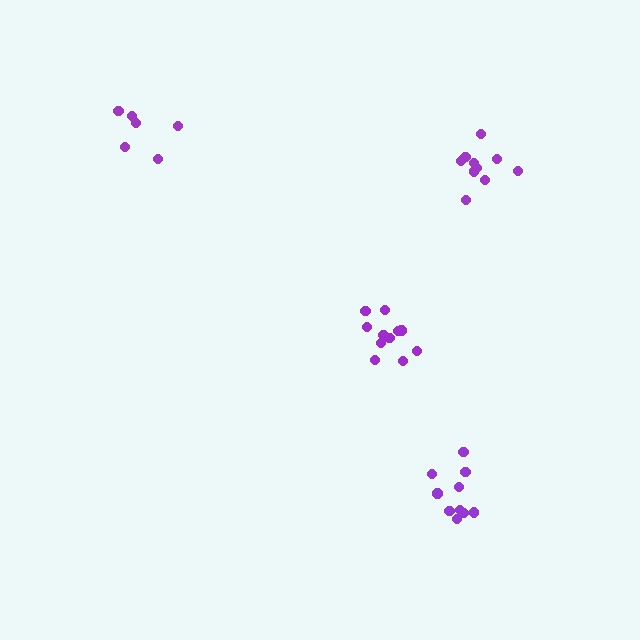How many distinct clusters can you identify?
There are 4 distinct clusters.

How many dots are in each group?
Group 1: 6 dots, Group 2: 10 dots, Group 3: 10 dots, Group 4: 11 dots (37 total).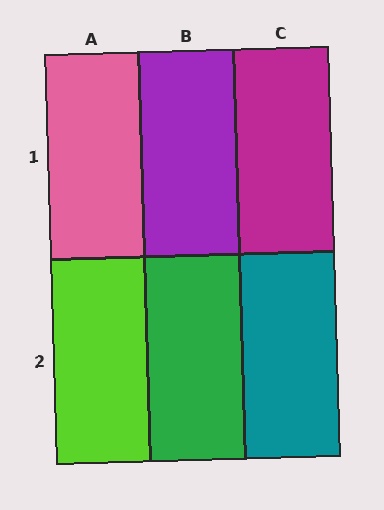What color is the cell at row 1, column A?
Pink.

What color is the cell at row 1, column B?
Purple.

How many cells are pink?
1 cell is pink.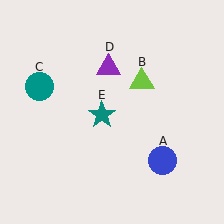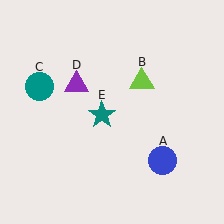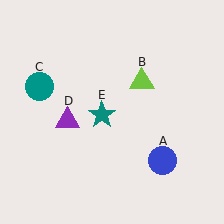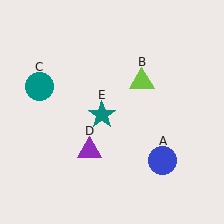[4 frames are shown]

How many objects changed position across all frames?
1 object changed position: purple triangle (object D).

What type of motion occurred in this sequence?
The purple triangle (object D) rotated counterclockwise around the center of the scene.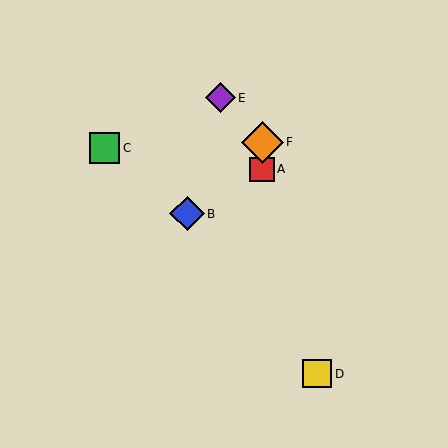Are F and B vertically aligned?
No, F is at x≈262 and B is at x≈187.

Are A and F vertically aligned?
Yes, both are at x≈262.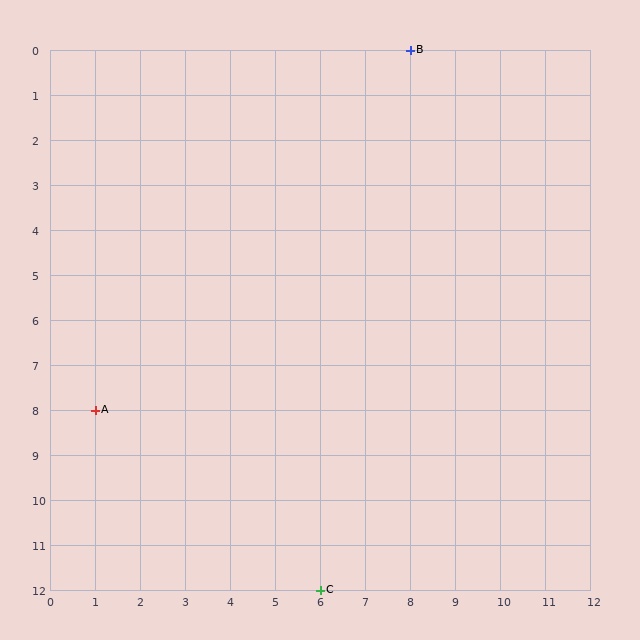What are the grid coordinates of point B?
Point B is at grid coordinates (8, 0).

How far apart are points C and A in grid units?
Points C and A are 5 columns and 4 rows apart (about 6.4 grid units diagonally).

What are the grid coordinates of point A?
Point A is at grid coordinates (1, 8).